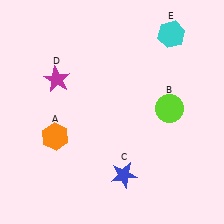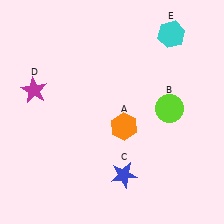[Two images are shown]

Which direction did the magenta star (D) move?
The magenta star (D) moved left.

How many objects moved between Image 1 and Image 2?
2 objects moved between the two images.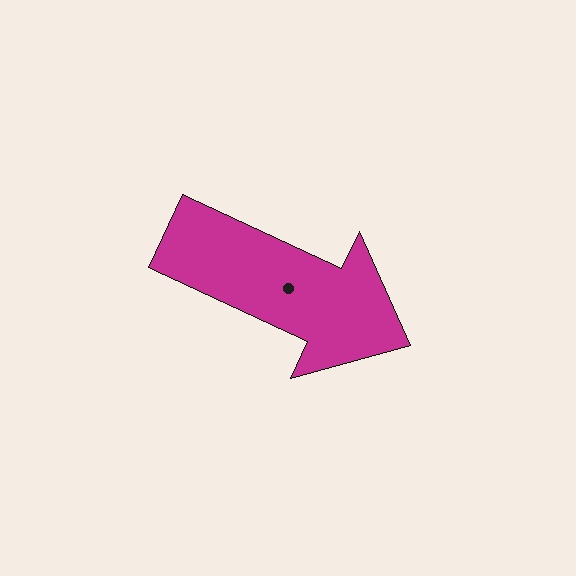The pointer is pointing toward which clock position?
Roughly 4 o'clock.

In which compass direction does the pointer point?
Southeast.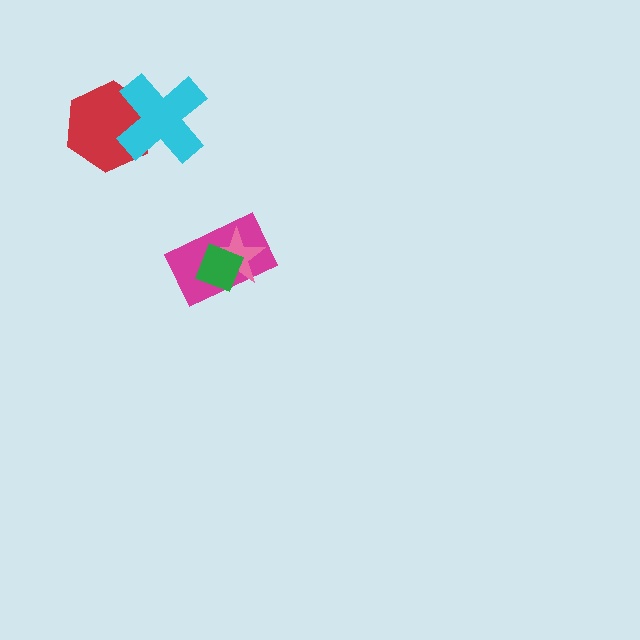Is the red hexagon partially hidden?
Yes, it is partially covered by another shape.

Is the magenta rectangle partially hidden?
Yes, it is partially covered by another shape.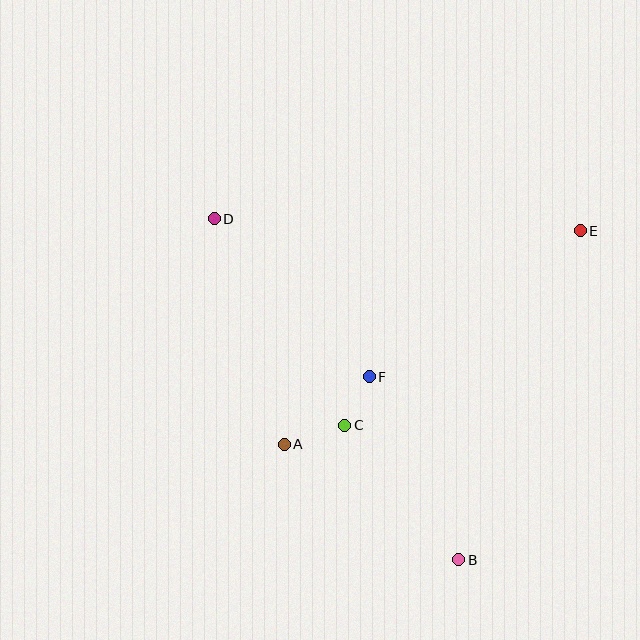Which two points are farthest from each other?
Points B and D are farthest from each other.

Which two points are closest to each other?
Points C and F are closest to each other.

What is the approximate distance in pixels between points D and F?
The distance between D and F is approximately 221 pixels.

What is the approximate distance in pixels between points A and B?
The distance between A and B is approximately 209 pixels.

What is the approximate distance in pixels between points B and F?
The distance between B and F is approximately 204 pixels.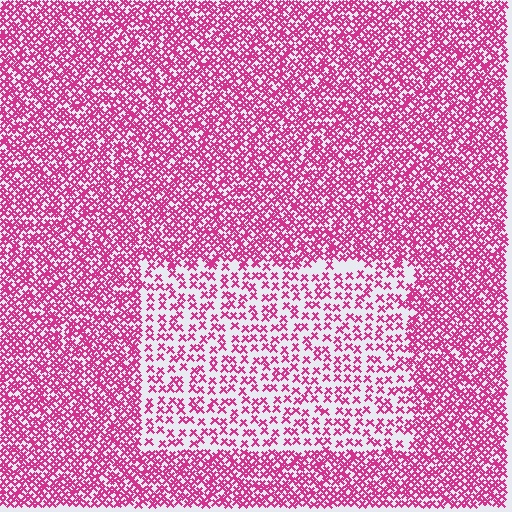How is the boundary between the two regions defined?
The boundary is defined by a change in element density (approximately 2.2x ratio). All elements are the same color, size, and shape.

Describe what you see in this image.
The image contains small magenta elements arranged at two different densities. A rectangle-shaped region is visible where the elements are less densely packed than the surrounding area.